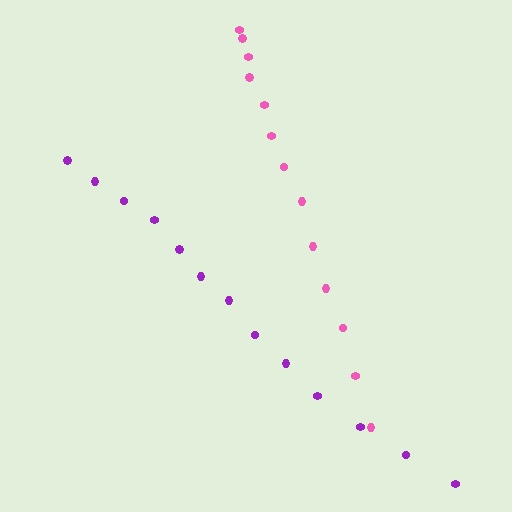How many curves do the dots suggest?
There are 2 distinct paths.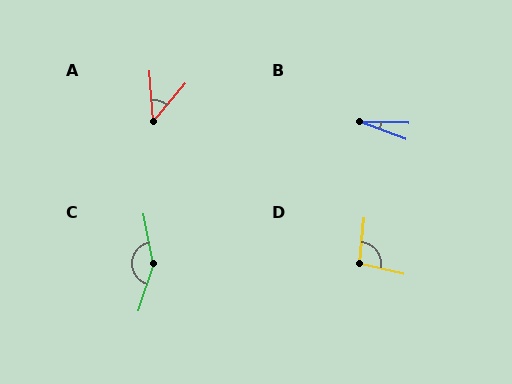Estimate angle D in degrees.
Approximately 97 degrees.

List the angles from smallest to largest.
B (20°), A (45°), D (97°), C (151°).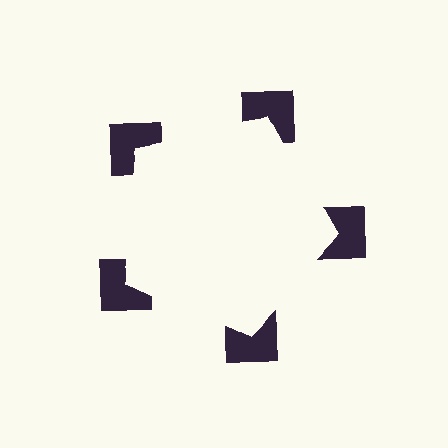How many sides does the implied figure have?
5 sides.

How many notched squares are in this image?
There are 5 — one at each vertex of the illusory pentagon.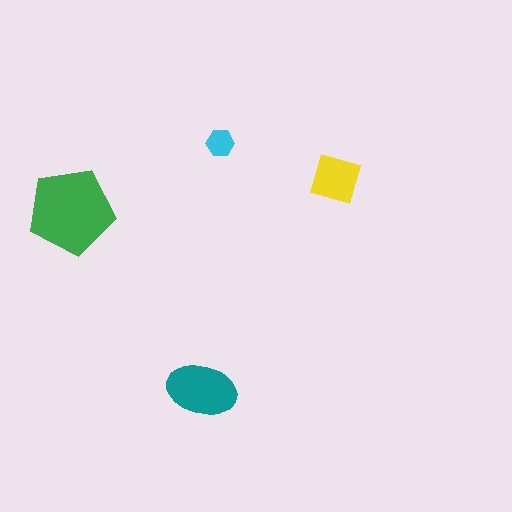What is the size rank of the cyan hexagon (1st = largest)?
4th.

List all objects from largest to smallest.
The green pentagon, the teal ellipse, the yellow square, the cyan hexagon.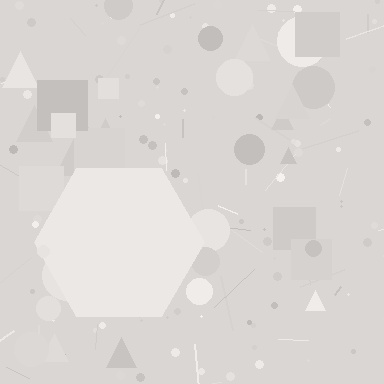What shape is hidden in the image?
A hexagon is hidden in the image.